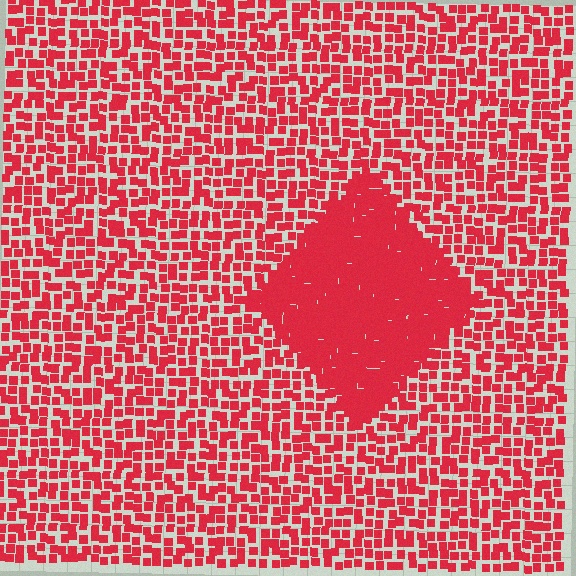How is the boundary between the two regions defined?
The boundary is defined by a change in element density (approximately 2.3x ratio). All elements are the same color, size, and shape.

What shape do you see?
I see a diamond.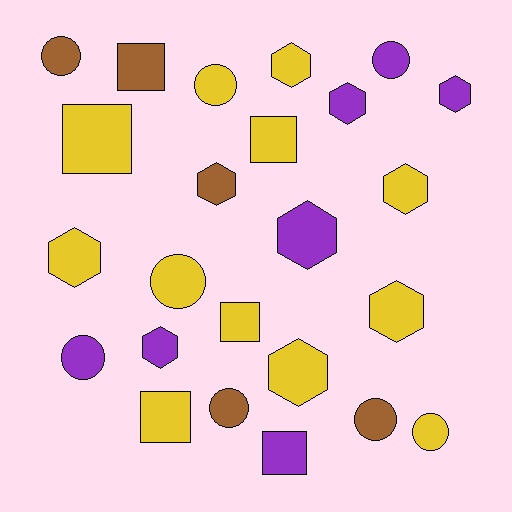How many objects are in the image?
There are 24 objects.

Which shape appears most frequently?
Hexagon, with 10 objects.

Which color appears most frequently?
Yellow, with 12 objects.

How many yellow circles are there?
There are 3 yellow circles.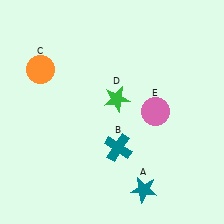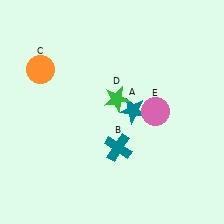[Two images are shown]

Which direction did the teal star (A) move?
The teal star (A) moved up.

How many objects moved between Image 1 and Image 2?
1 object moved between the two images.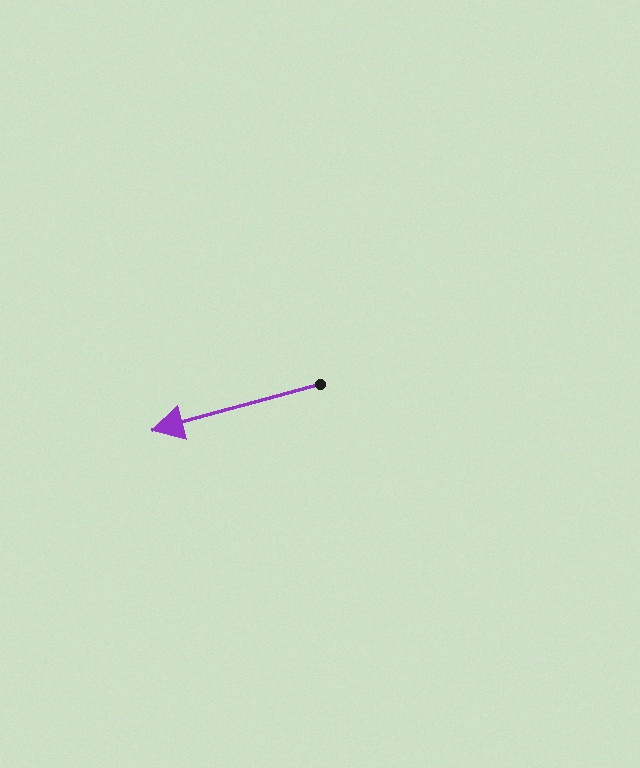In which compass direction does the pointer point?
West.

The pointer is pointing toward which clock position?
Roughly 8 o'clock.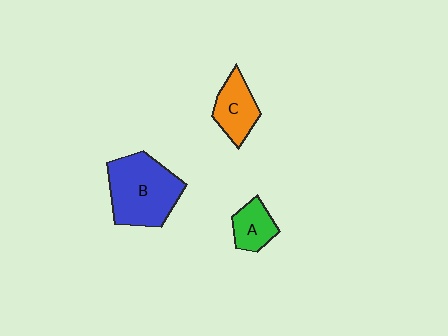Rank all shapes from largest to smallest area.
From largest to smallest: B (blue), C (orange), A (green).